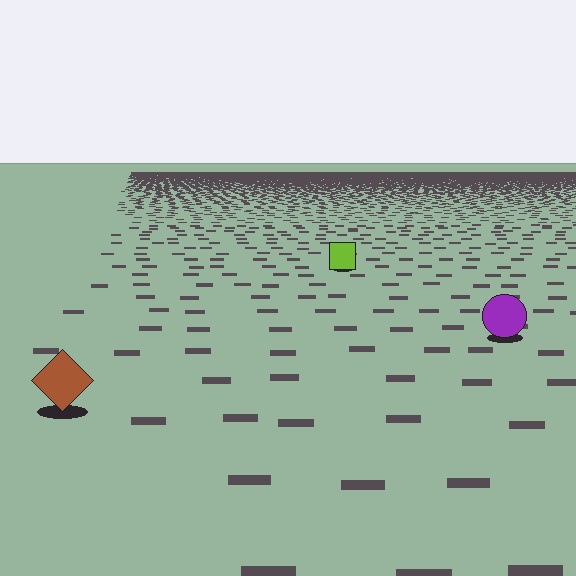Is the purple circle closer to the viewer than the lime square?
Yes. The purple circle is closer — you can tell from the texture gradient: the ground texture is coarser near it.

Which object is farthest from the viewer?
The lime square is farthest from the viewer. It appears smaller and the ground texture around it is denser.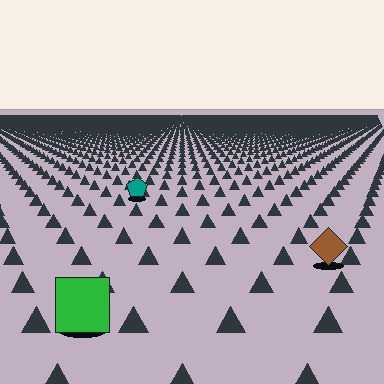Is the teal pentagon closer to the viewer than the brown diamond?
No. The brown diamond is closer — you can tell from the texture gradient: the ground texture is coarser near it.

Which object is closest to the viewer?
The green square is closest. The texture marks near it are larger and more spread out.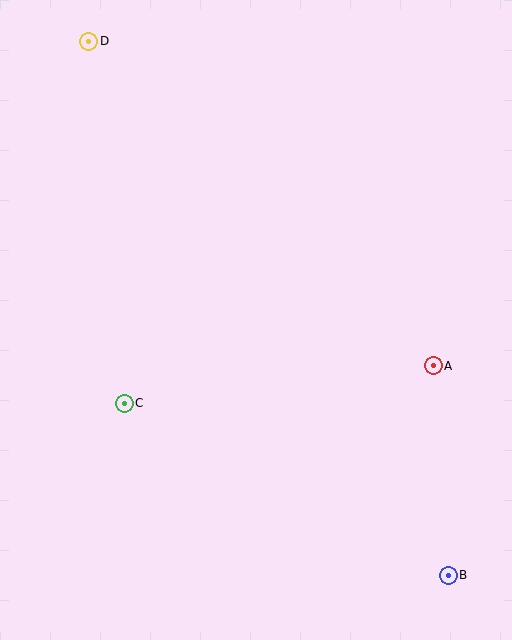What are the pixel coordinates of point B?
Point B is at (448, 575).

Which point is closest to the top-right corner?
Point A is closest to the top-right corner.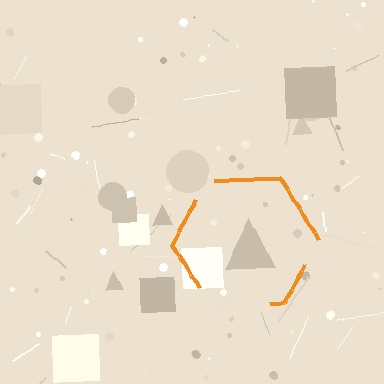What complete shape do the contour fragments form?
The contour fragments form a hexagon.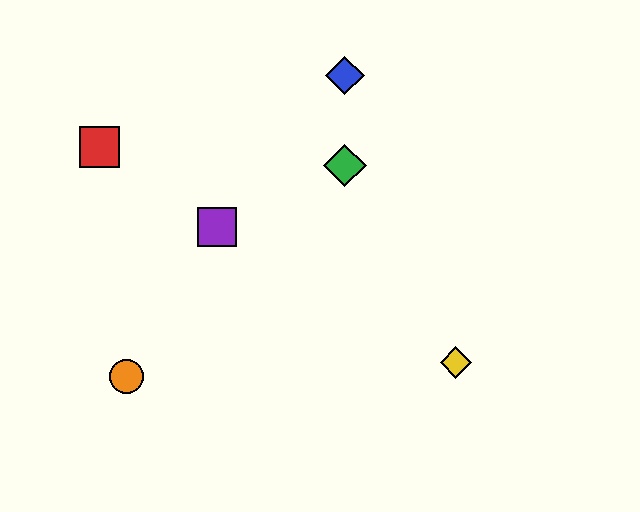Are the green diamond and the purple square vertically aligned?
No, the green diamond is at x≈345 and the purple square is at x≈217.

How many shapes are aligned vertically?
2 shapes (the blue diamond, the green diamond) are aligned vertically.